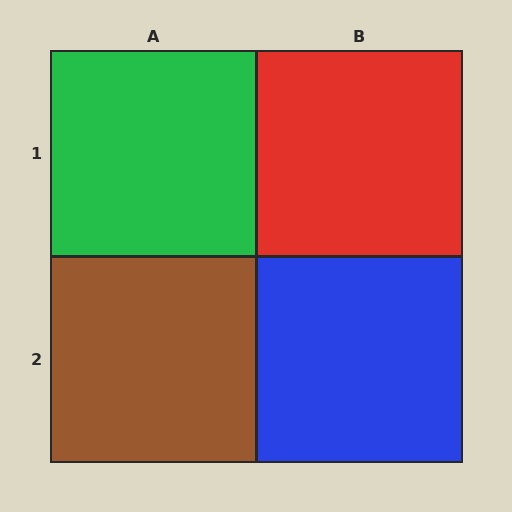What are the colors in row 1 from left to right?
Green, red.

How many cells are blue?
1 cell is blue.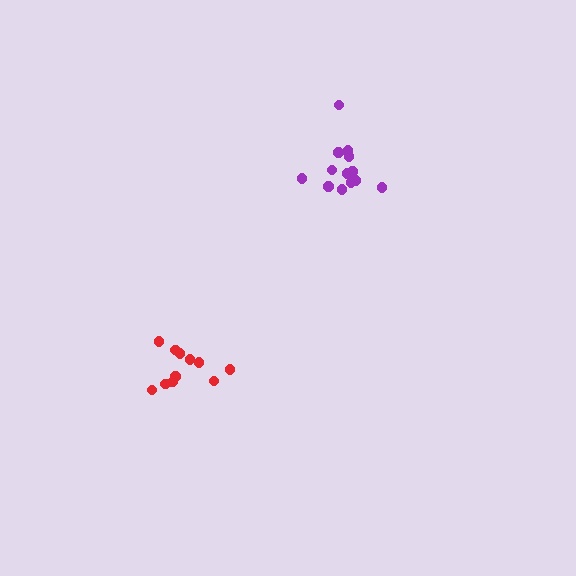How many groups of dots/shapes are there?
There are 2 groups.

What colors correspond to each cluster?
The clusters are colored: red, purple.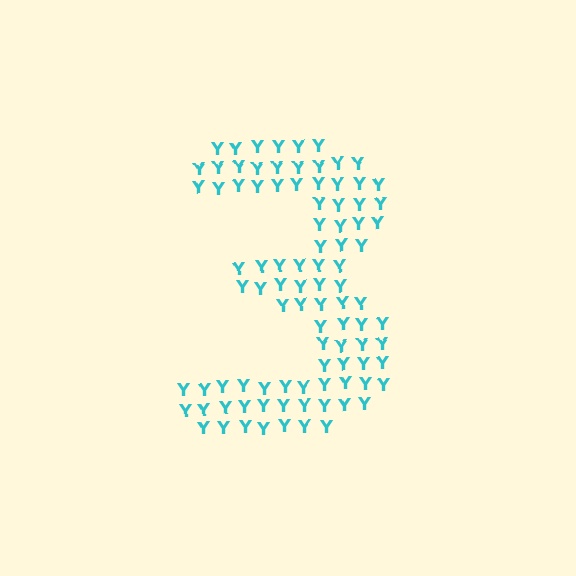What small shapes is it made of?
It is made of small letter Y's.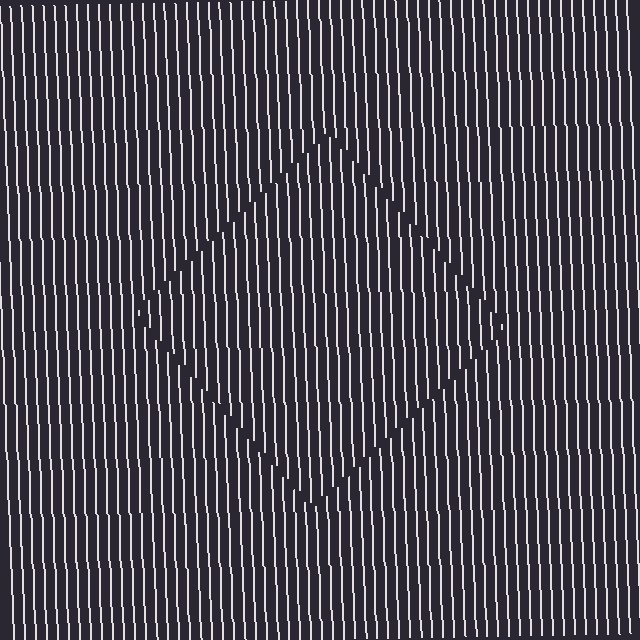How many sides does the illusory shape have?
4 sides — the line-ends trace a square.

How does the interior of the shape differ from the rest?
The interior of the shape contains the same grating, shifted by half a period — the contour is defined by the phase discontinuity where line-ends from the inner and outer gratings abut.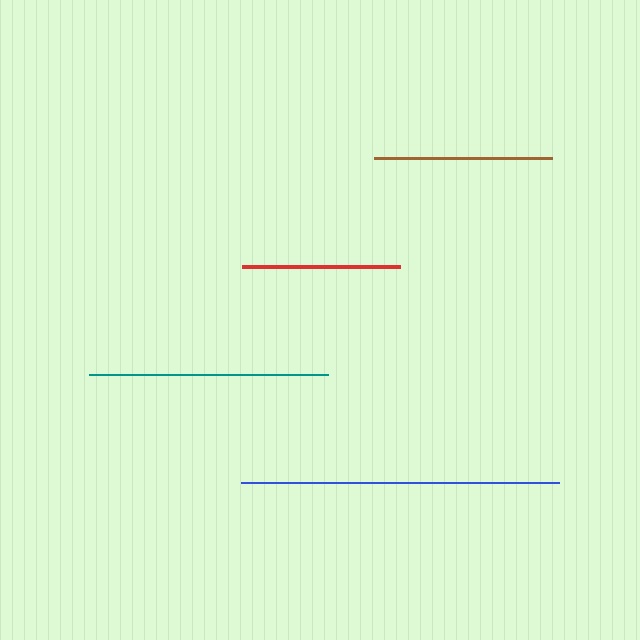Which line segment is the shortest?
The red line is the shortest at approximately 158 pixels.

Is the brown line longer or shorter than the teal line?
The teal line is longer than the brown line.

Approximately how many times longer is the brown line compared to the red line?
The brown line is approximately 1.1 times the length of the red line.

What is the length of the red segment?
The red segment is approximately 158 pixels long.